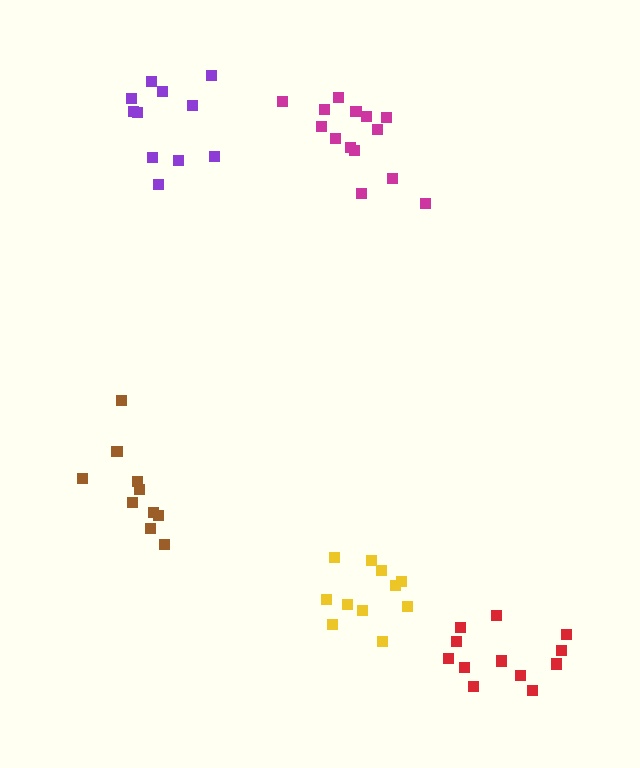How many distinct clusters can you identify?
There are 5 distinct clusters.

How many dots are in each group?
Group 1: 11 dots, Group 2: 14 dots, Group 3: 11 dots, Group 4: 12 dots, Group 5: 10 dots (58 total).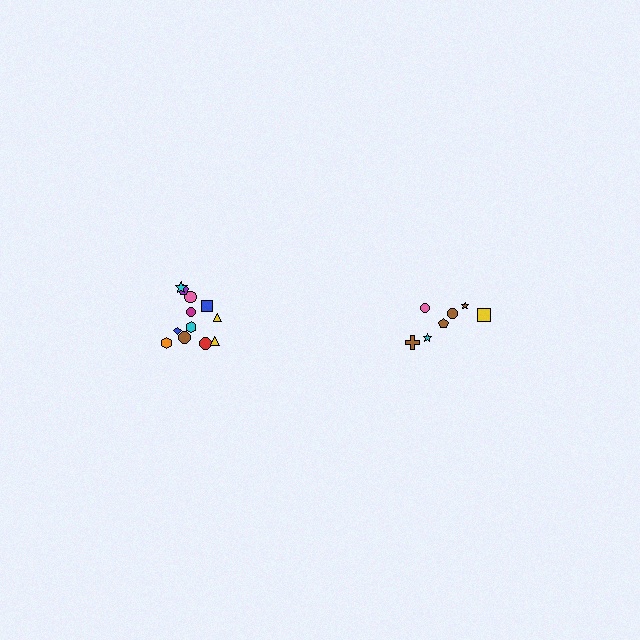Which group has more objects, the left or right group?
The left group.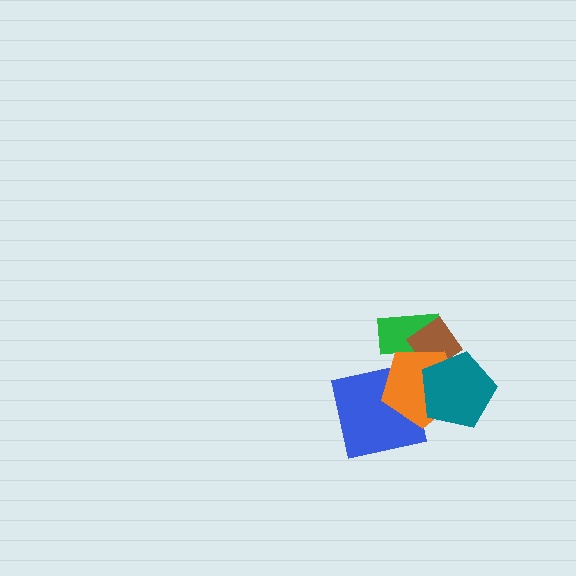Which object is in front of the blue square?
The orange pentagon is in front of the blue square.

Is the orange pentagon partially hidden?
Yes, it is partially covered by another shape.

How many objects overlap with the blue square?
1 object overlaps with the blue square.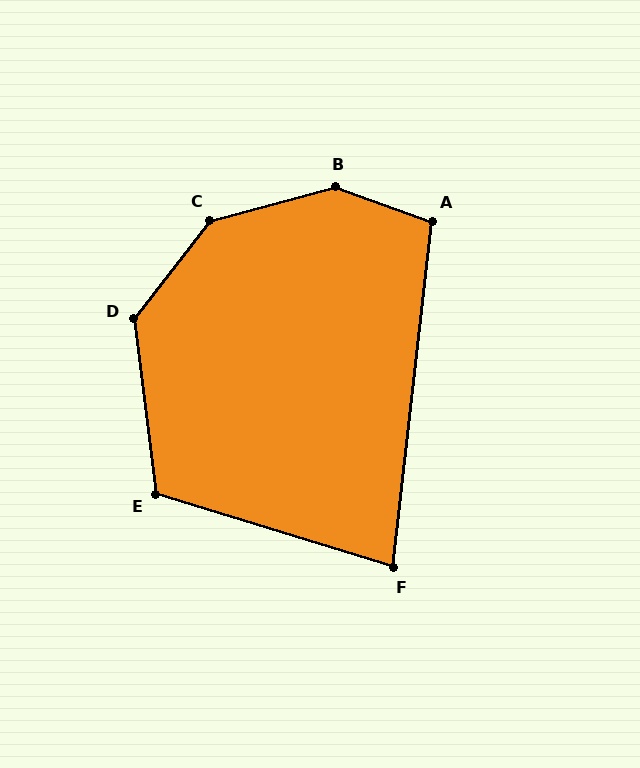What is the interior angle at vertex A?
Approximately 103 degrees (obtuse).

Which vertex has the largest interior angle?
B, at approximately 146 degrees.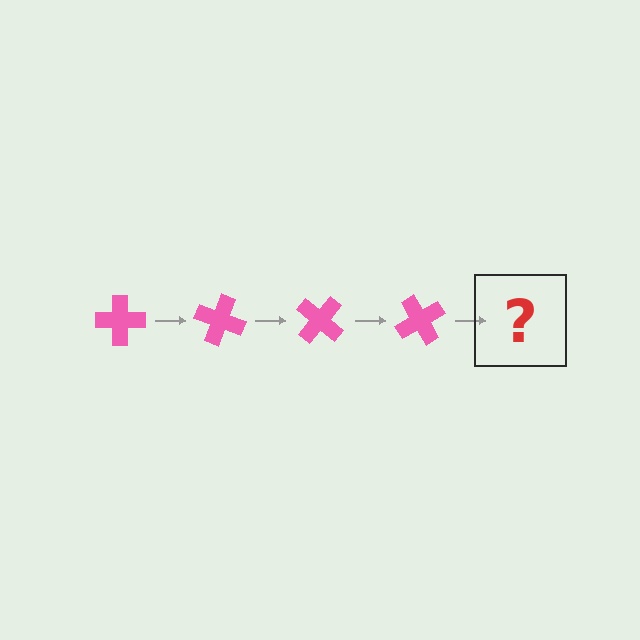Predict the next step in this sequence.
The next step is a pink cross rotated 80 degrees.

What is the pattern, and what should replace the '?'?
The pattern is that the cross rotates 20 degrees each step. The '?' should be a pink cross rotated 80 degrees.